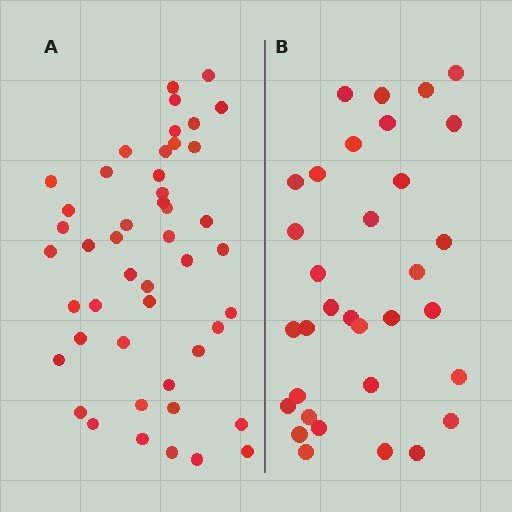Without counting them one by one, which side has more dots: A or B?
Region A (the left region) has more dots.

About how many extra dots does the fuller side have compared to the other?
Region A has approximately 15 more dots than region B.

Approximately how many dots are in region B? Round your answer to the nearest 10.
About 30 dots. (The exact count is 33, which rounds to 30.)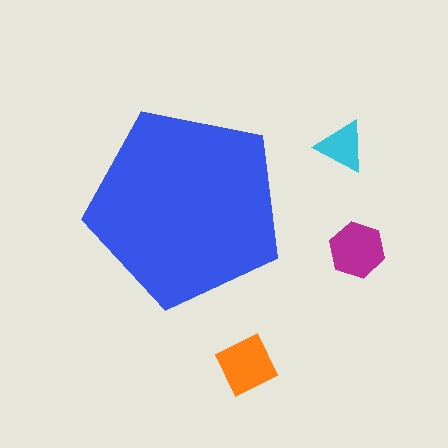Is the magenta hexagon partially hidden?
No, the magenta hexagon is fully visible.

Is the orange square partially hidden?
No, the orange square is fully visible.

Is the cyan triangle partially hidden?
No, the cyan triangle is fully visible.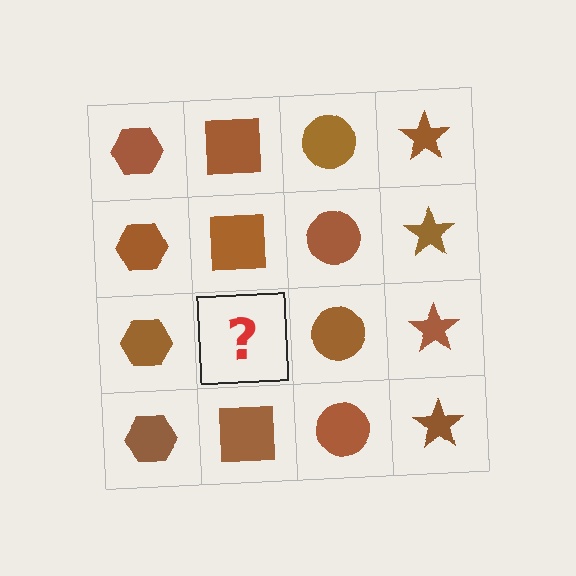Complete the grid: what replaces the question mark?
The question mark should be replaced with a brown square.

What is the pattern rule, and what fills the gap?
The rule is that each column has a consistent shape. The gap should be filled with a brown square.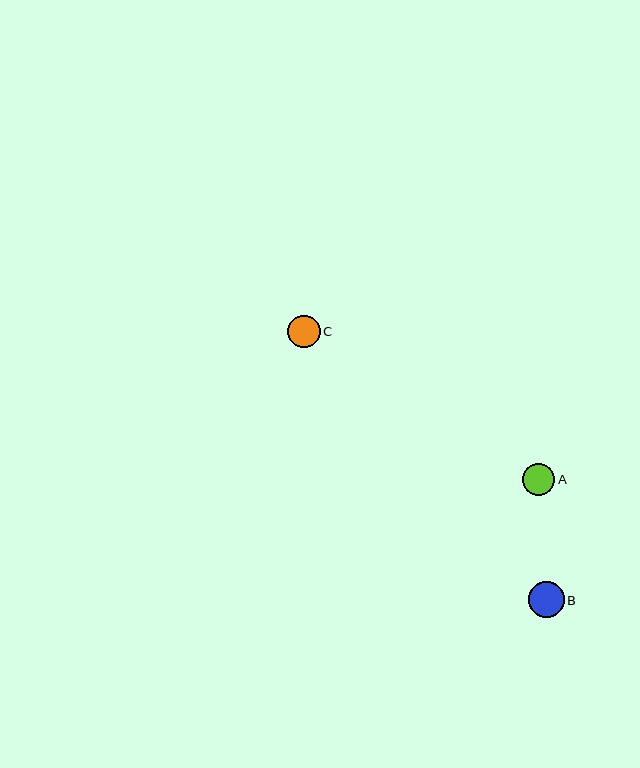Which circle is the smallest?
Circle A is the smallest with a size of approximately 32 pixels.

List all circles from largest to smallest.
From largest to smallest: B, C, A.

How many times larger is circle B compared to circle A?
Circle B is approximately 1.1 times the size of circle A.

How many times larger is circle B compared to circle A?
Circle B is approximately 1.1 times the size of circle A.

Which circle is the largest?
Circle B is the largest with a size of approximately 36 pixels.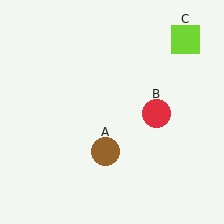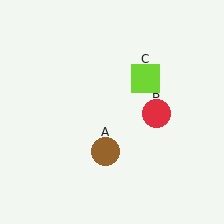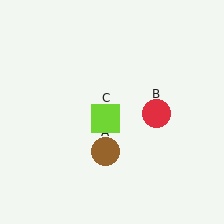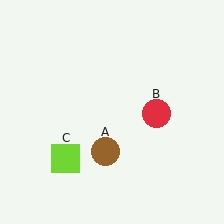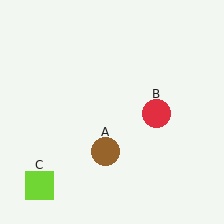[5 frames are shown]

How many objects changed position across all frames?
1 object changed position: lime square (object C).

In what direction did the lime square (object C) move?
The lime square (object C) moved down and to the left.